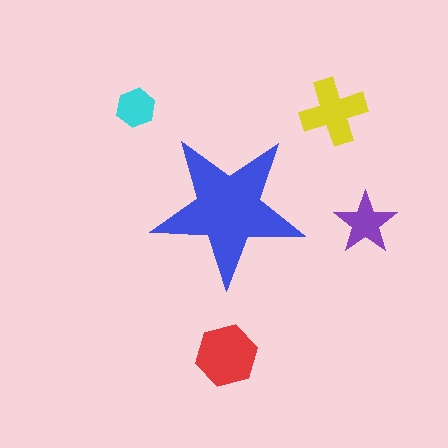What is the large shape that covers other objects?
A blue star.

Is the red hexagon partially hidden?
No, the red hexagon is fully visible.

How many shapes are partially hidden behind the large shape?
0 shapes are partially hidden.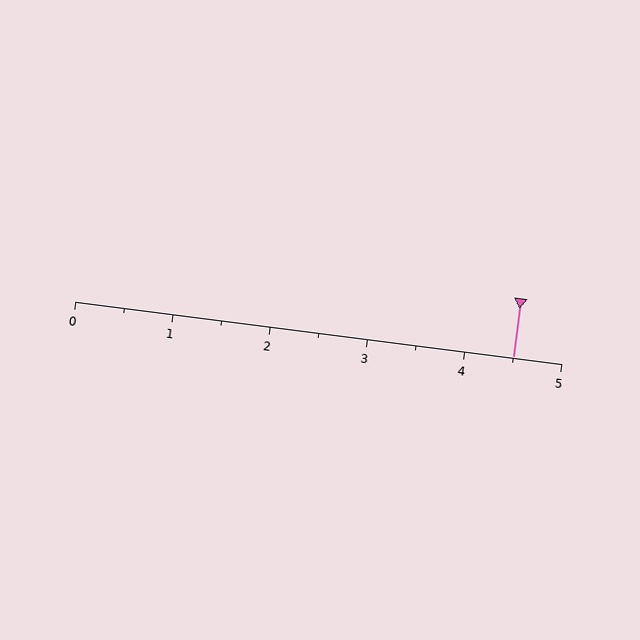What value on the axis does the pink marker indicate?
The marker indicates approximately 4.5.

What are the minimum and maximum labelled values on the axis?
The axis runs from 0 to 5.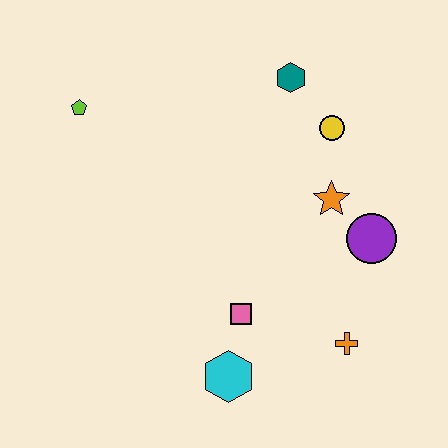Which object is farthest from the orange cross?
The lime pentagon is farthest from the orange cross.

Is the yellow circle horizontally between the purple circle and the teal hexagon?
Yes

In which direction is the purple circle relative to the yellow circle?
The purple circle is below the yellow circle.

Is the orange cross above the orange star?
No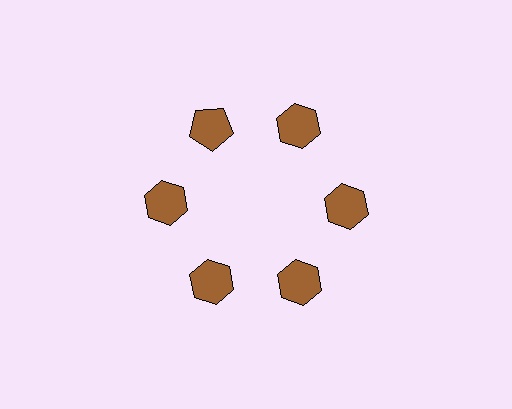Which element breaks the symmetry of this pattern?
The brown pentagon at roughly the 11 o'clock position breaks the symmetry. All other shapes are brown hexagons.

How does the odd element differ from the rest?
It has a different shape: pentagon instead of hexagon.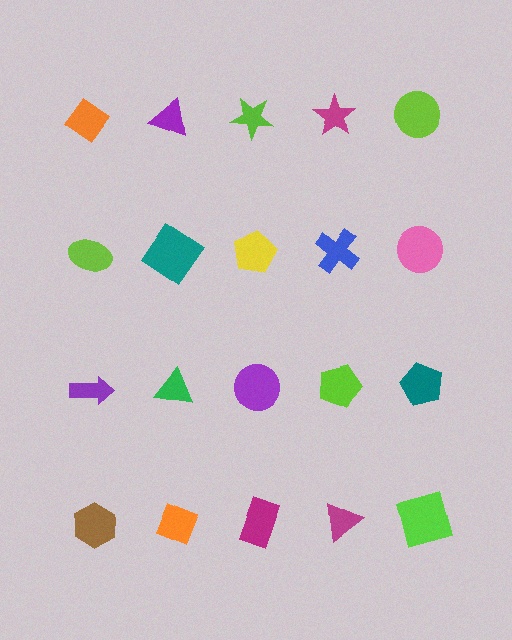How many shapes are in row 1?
5 shapes.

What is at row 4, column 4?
A magenta triangle.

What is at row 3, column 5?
A teal pentagon.